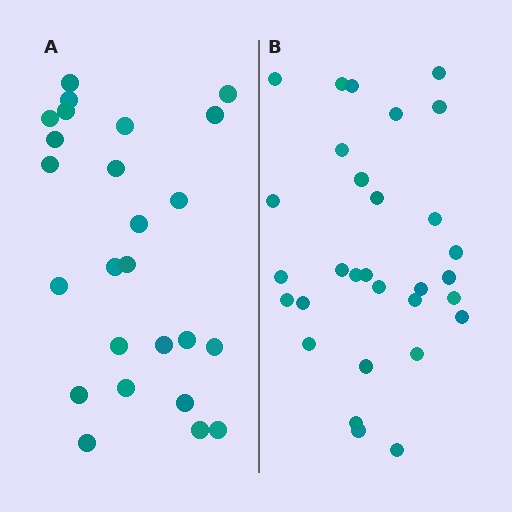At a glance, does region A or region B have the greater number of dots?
Region B (the right region) has more dots.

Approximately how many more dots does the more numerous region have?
Region B has about 5 more dots than region A.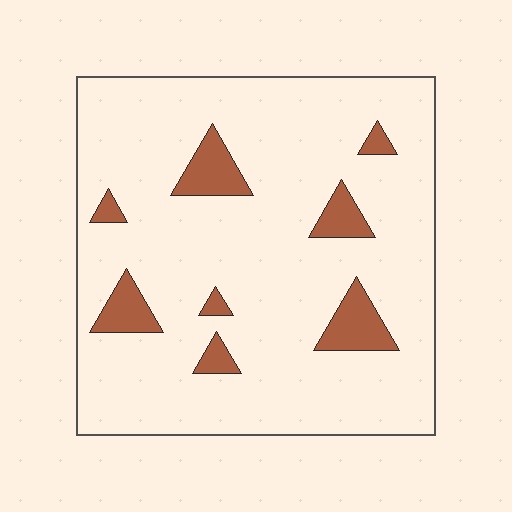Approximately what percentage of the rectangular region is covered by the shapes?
Approximately 10%.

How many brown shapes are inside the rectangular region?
8.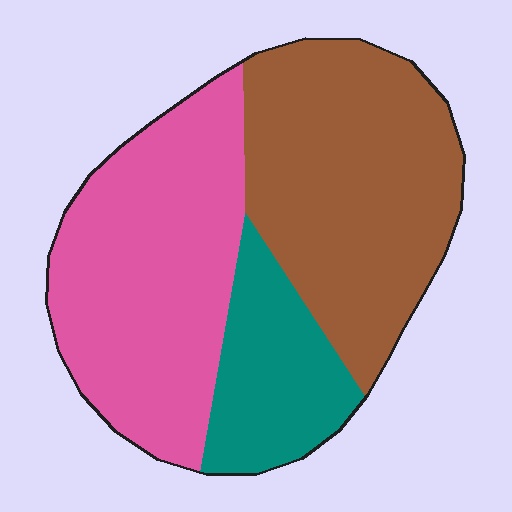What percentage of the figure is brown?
Brown covers around 40% of the figure.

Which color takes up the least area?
Teal, at roughly 20%.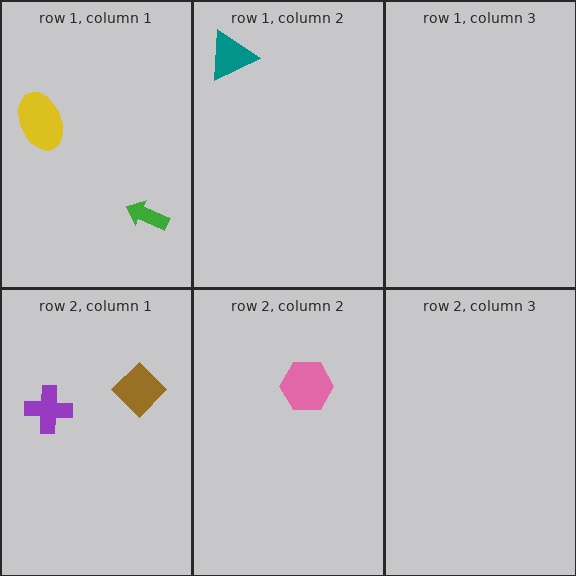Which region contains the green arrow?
The row 1, column 1 region.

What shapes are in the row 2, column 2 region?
The pink hexagon.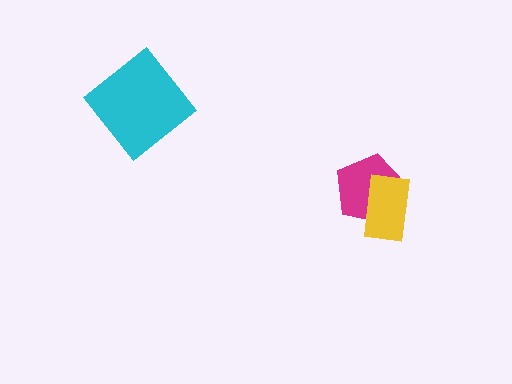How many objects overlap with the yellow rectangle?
1 object overlaps with the yellow rectangle.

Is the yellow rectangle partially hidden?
No, no other shape covers it.